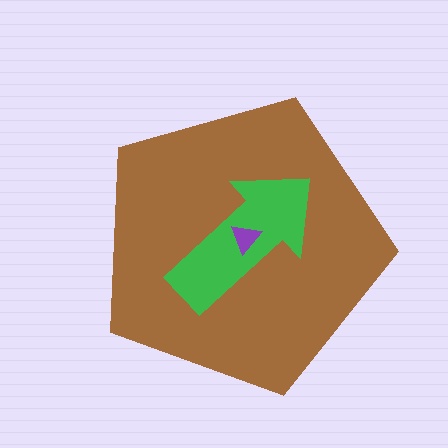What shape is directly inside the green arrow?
The purple triangle.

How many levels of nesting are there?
3.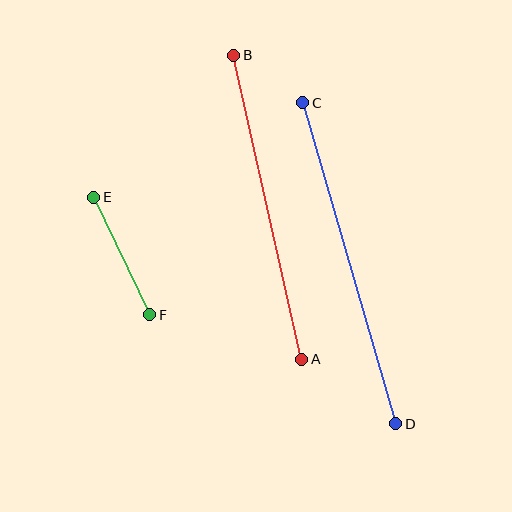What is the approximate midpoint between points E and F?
The midpoint is at approximately (122, 256) pixels.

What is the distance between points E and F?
The distance is approximately 130 pixels.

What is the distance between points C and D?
The distance is approximately 334 pixels.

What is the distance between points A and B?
The distance is approximately 311 pixels.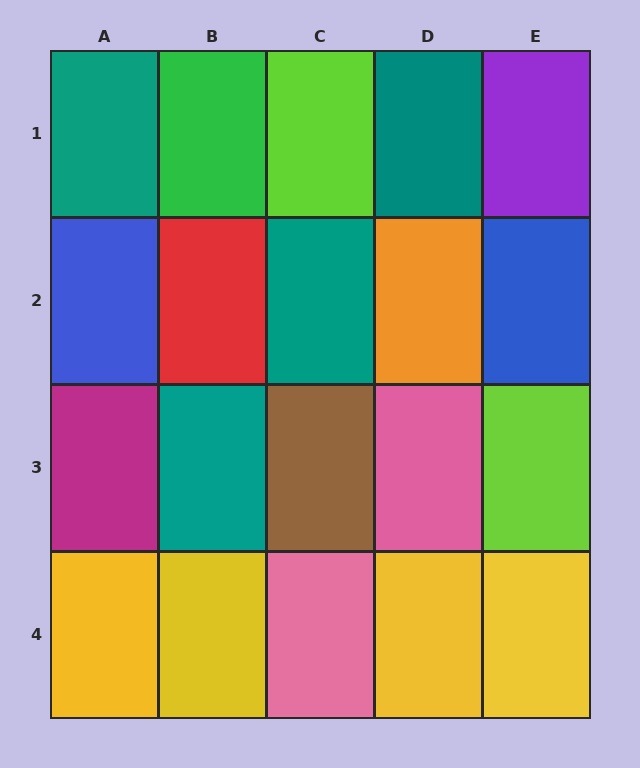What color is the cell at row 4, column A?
Yellow.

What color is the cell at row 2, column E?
Blue.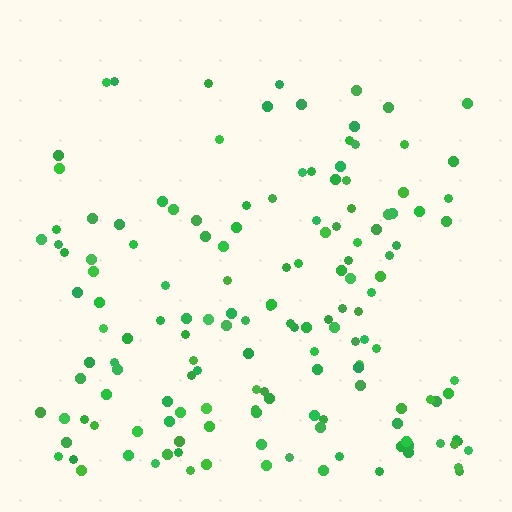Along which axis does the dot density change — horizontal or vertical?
Vertical.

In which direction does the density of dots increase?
From top to bottom, with the bottom side densest.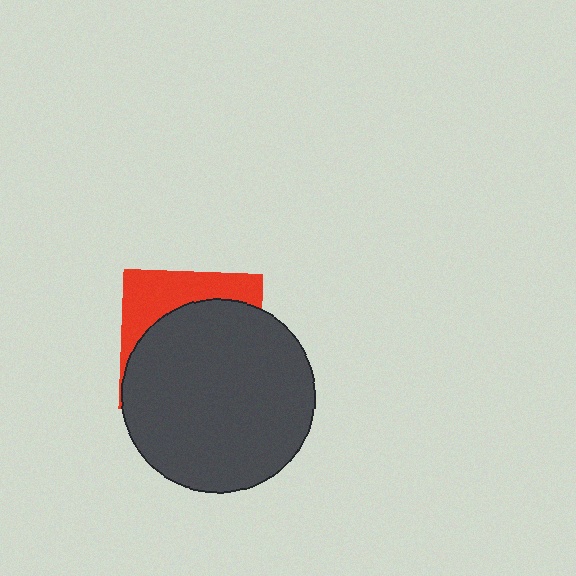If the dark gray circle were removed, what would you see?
You would see the complete red square.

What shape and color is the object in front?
The object in front is a dark gray circle.